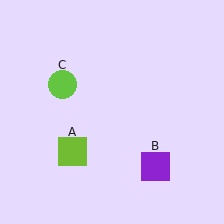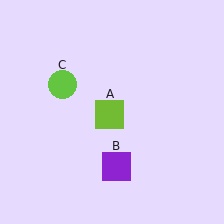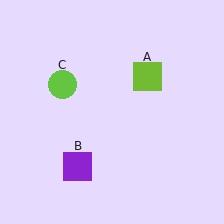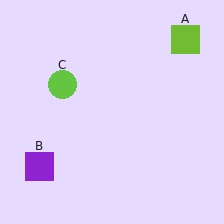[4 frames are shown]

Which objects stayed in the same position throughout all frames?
Lime circle (object C) remained stationary.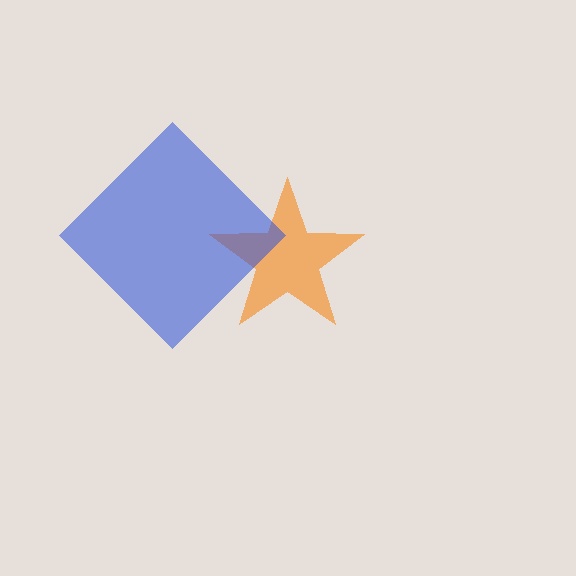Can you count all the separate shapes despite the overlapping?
Yes, there are 2 separate shapes.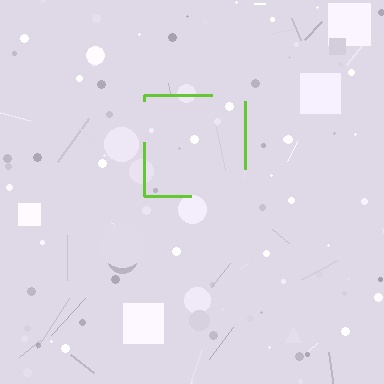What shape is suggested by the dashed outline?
The dashed outline suggests a square.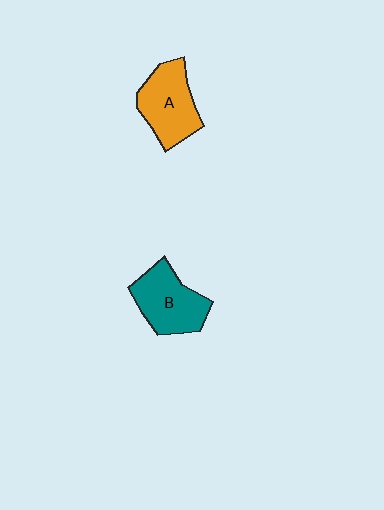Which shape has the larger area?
Shape A (orange).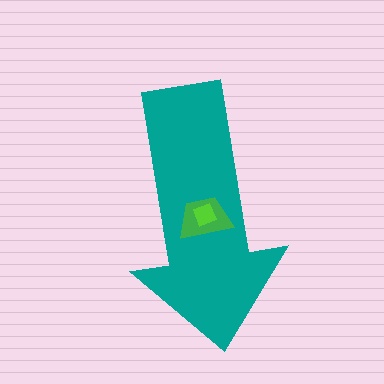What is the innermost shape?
The lime diamond.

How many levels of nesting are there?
3.